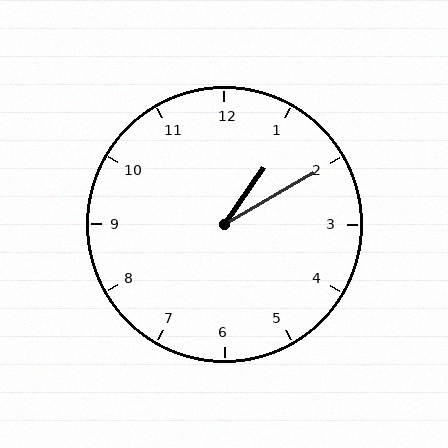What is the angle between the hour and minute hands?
Approximately 25 degrees.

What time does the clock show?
1:10.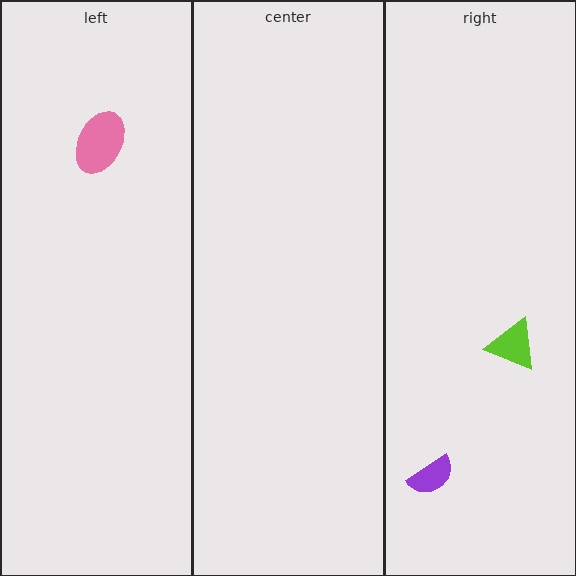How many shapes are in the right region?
2.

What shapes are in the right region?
The lime triangle, the purple semicircle.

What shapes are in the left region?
The pink ellipse.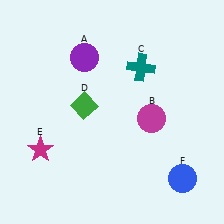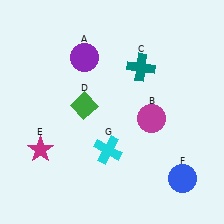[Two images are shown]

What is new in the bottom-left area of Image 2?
A cyan cross (G) was added in the bottom-left area of Image 2.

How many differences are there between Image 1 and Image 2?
There is 1 difference between the two images.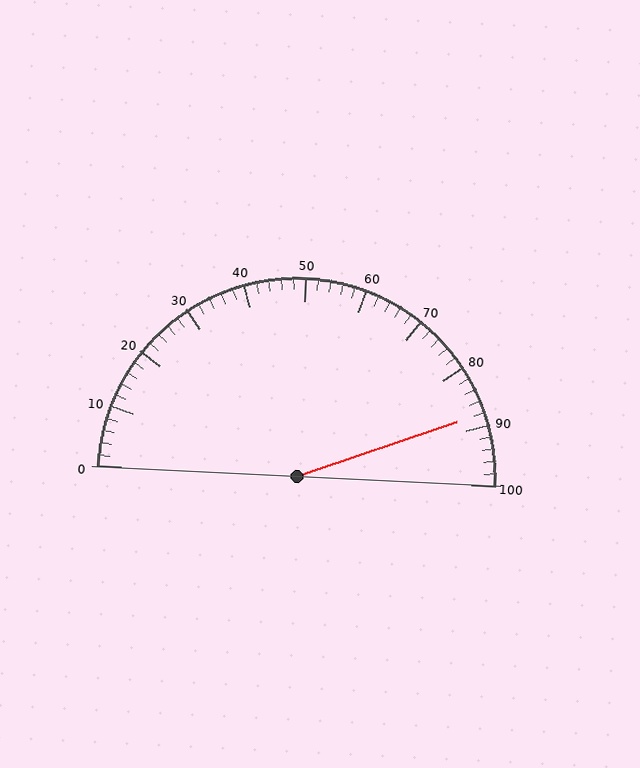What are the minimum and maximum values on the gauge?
The gauge ranges from 0 to 100.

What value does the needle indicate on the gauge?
The needle indicates approximately 88.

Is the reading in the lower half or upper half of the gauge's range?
The reading is in the upper half of the range (0 to 100).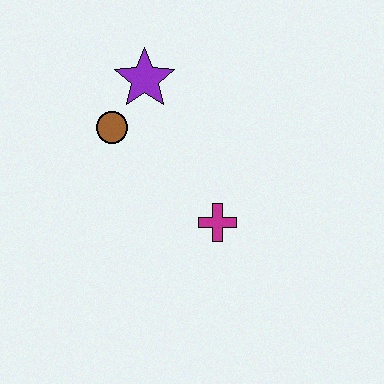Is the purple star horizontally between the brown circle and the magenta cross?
Yes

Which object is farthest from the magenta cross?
The purple star is farthest from the magenta cross.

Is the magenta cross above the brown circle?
No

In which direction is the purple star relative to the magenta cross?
The purple star is above the magenta cross.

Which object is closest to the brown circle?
The purple star is closest to the brown circle.